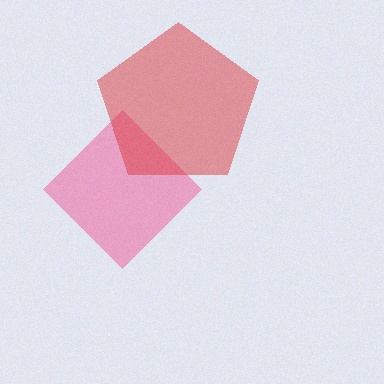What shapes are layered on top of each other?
The layered shapes are: a pink diamond, a red pentagon.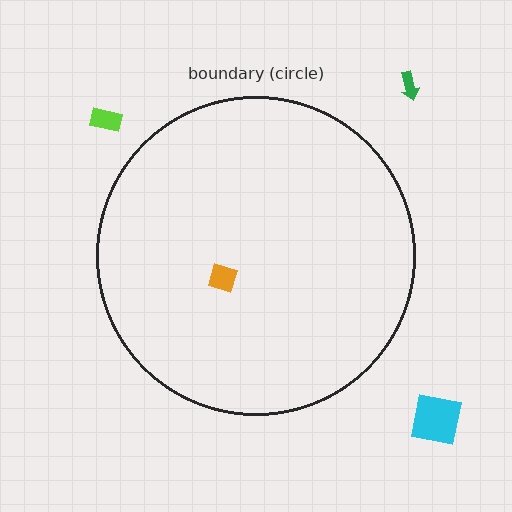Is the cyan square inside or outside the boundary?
Outside.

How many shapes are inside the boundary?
1 inside, 3 outside.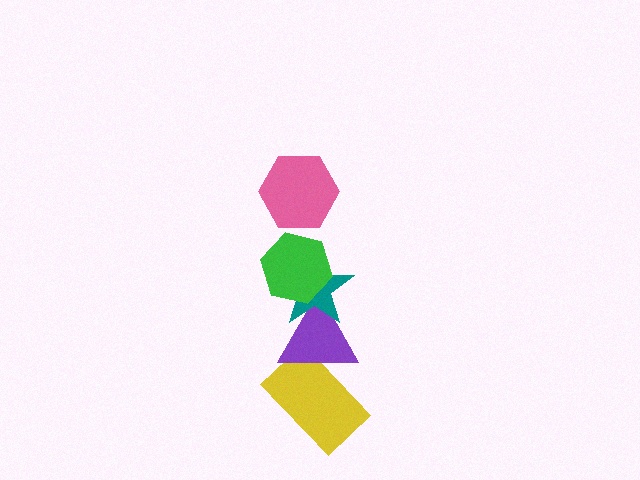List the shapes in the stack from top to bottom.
From top to bottom: the pink hexagon, the green hexagon, the teal star, the purple triangle, the yellow rectangle.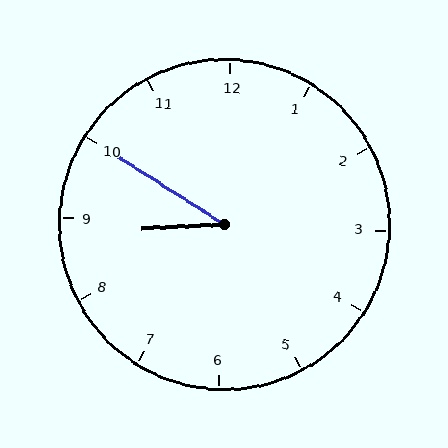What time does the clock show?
8:50.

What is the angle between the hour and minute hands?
Approximately 35 degrees.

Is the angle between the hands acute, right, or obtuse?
It is acute.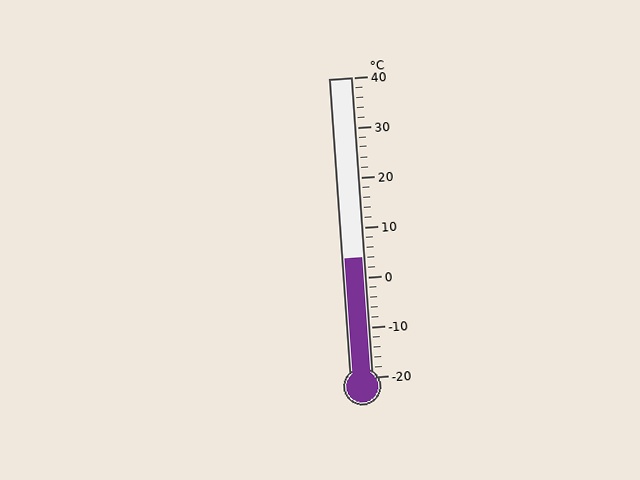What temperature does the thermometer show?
The thermometer shows approximately 4°C.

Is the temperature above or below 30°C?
The temperature is below 30°C.